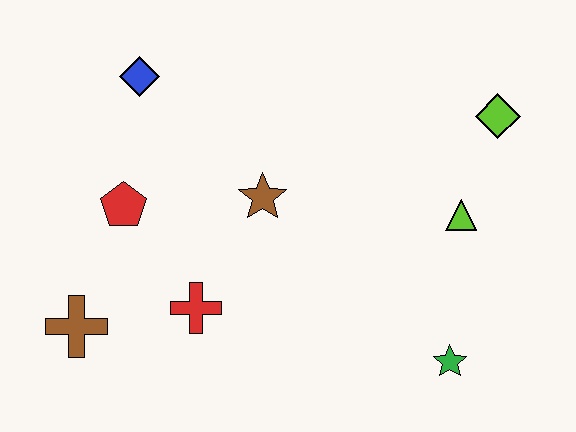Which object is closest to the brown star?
The red cross is closest to the brown star.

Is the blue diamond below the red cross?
No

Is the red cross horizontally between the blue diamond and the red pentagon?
No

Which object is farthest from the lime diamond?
The brown cross is farthest from the lime diamond.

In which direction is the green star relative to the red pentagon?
The green star is to the right of the red pentagon.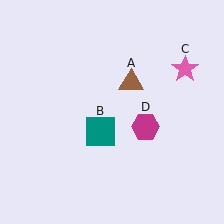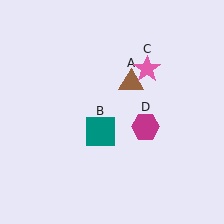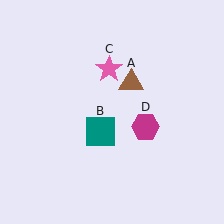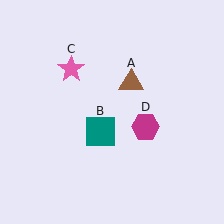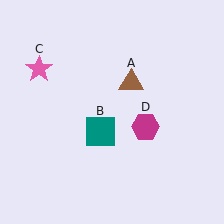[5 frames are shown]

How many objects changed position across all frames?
1 object changed position: pink star (object C).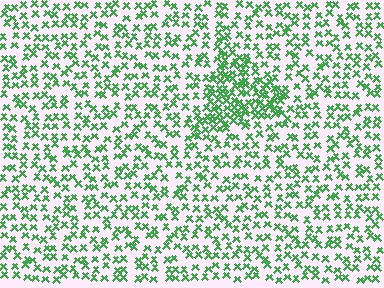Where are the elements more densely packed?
The elements are more densely packed inside the triangle boundary.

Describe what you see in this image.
The image contains small green elements arranged at two different densities. A triangle-shaped region is visible where the elements are more densely packed than the surrounding area.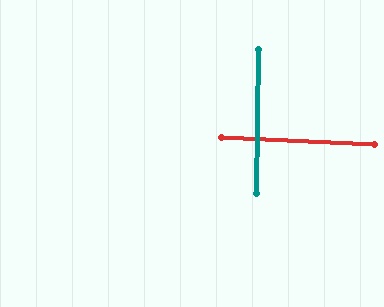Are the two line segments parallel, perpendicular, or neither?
Perpendicular — they meet at approximately 88°.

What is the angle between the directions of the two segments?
Approximately 88 degrees.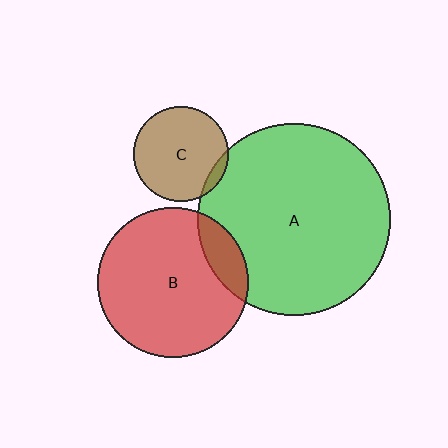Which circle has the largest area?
Circle A (green).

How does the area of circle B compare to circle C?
Approximately 2.5 times.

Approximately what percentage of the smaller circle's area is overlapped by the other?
Approximately 5%.